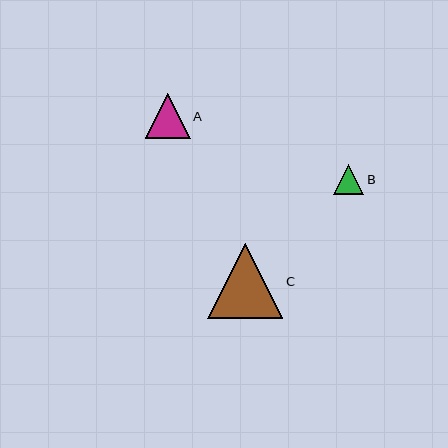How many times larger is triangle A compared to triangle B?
Triangle A is approximately 1.5 times the size of triangle B.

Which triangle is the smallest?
Triangle B is the smallest with a size of approximately 30 pixels.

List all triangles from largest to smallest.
From largest to smallest: C, A, B.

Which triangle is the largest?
Triangle C is the largest with a size of approximately 75 pixels.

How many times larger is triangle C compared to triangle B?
Triangle C is approximately 2.5 times the size of triangle B.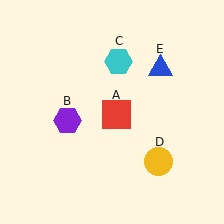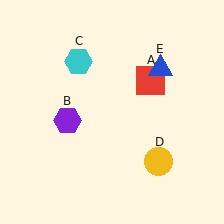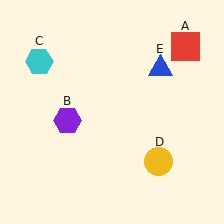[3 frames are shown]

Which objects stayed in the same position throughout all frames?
Purple hexagon (object B) and yellow circle (object D) and blue triangle (object E) remained stationary.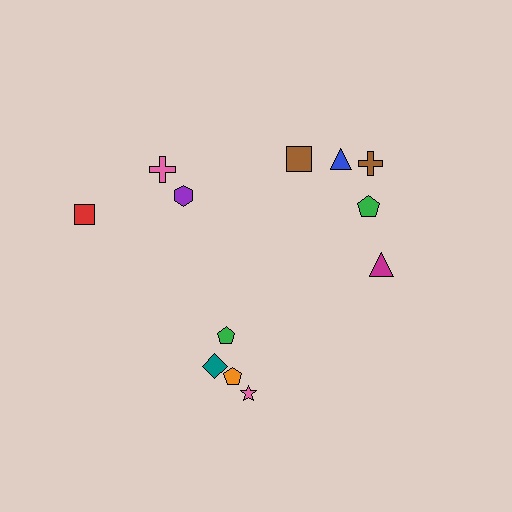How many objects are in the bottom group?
There are 4 objects.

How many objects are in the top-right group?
There are 5 objects.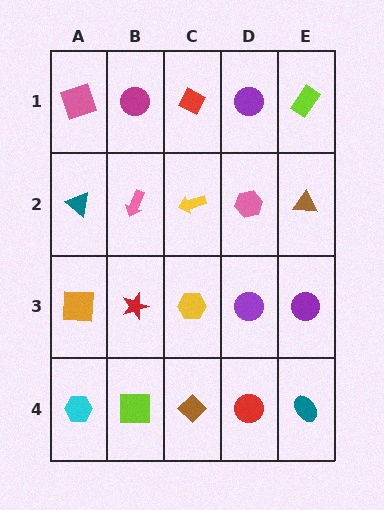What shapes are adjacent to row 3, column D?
A pink hexagon (row 2, column D), a red circle (row 4, column D), a yellow hexagon (row 3, column C), a purple circle (row 3, column E).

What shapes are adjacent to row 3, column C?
A yellow arrow (row 2, column C), a brown diamond (row 4, column C), a red star (row 3, column B), a purple circle (row 3, column D).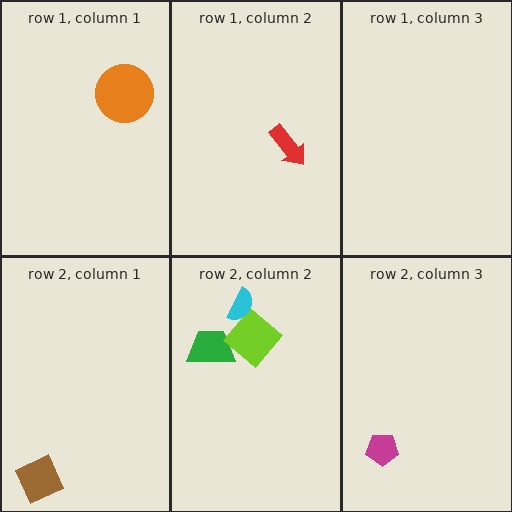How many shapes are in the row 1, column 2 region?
1.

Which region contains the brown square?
The row 2, column 1 region.